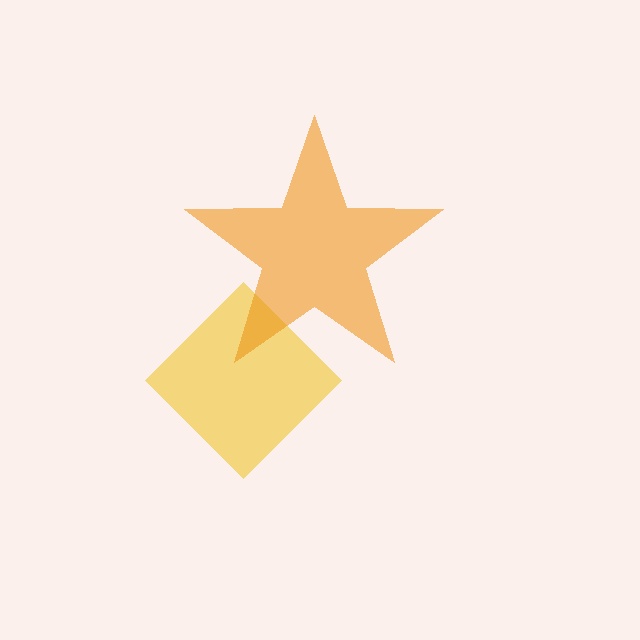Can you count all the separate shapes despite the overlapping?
Yes, there are 2 separate shapes.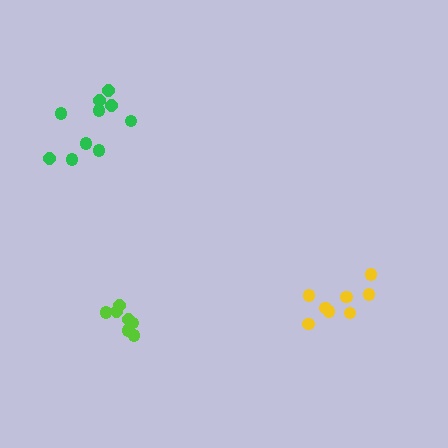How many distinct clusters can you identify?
There are 3 distinct clusters.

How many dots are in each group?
Group 1: 8 dots, Group 2: 10 dots, Group 3: 7 dots (25 total).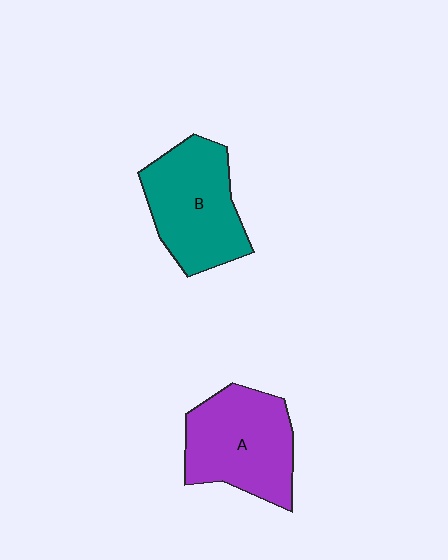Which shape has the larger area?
Shape A (purple).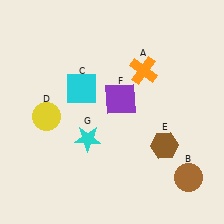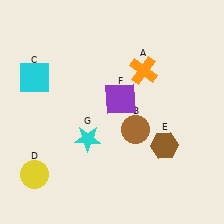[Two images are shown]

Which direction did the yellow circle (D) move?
The yellow circle (D) moved down.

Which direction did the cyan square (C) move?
The cyan square (C) moved left.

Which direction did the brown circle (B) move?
The brown circle (B) moved left.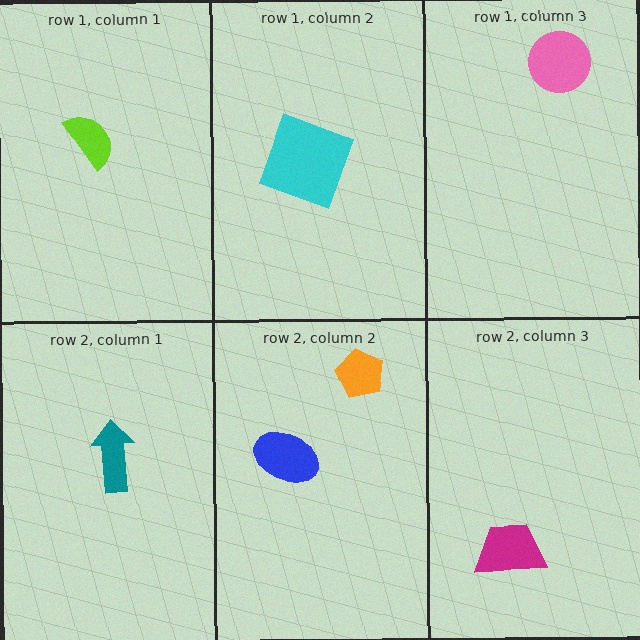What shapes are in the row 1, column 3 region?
The pink circle.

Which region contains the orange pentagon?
The row 2, column 2 region.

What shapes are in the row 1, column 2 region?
The cyan square.